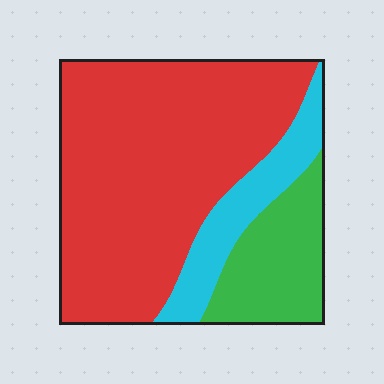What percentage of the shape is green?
Green covers about 20% of the shape.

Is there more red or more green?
Red.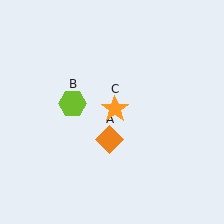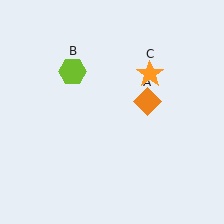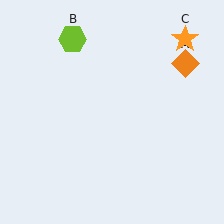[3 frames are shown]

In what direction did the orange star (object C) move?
The orange star (object C) moved up and to the right.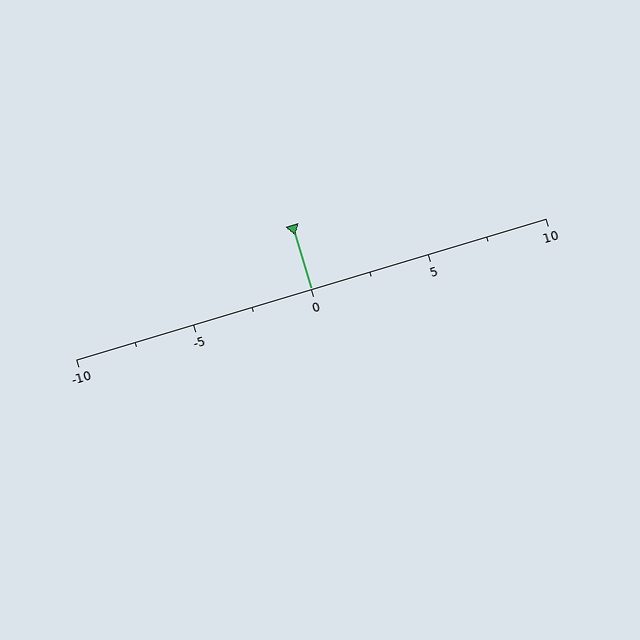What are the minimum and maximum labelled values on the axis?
The axis runs from -10 to 10.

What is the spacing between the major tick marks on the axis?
The major ticks are spaced 5 apart.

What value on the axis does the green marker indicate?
The marker indicates approximately 0.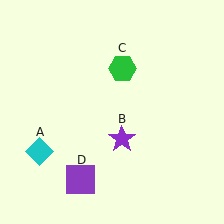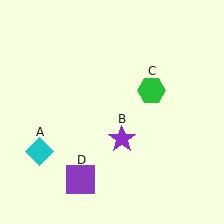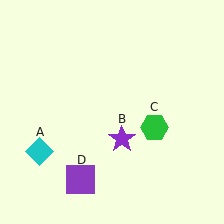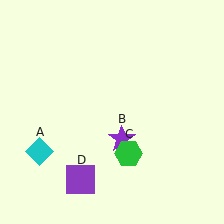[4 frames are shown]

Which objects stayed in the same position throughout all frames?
Cyan diamond (object A) and purple star (object B) and purple square (object D) remained stationary.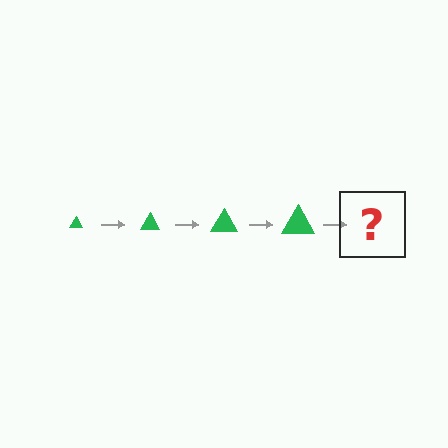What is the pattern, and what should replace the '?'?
The pattern is that the triangle gets progressively larger each step. The '?' should be a green triangle, larger than the previous one.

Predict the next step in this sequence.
The next step is a green triangle, larger than the previous one.